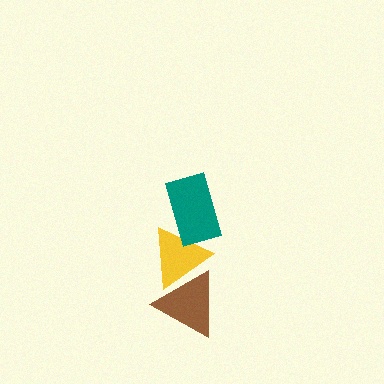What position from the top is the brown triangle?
The brown triangle is 3rd from the top.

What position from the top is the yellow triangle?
The yellow triangle is 2nd from the top.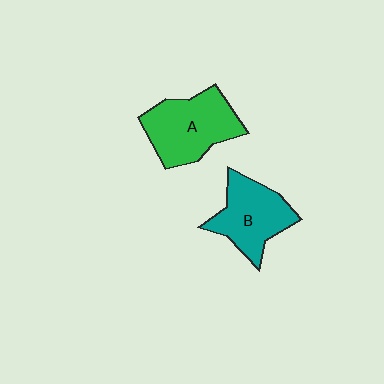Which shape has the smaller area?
Shape B (teal).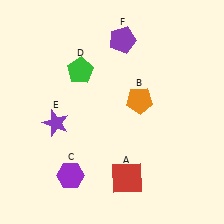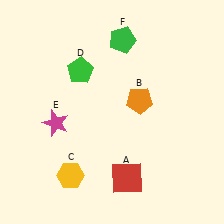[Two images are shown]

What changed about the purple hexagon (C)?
In Image 1, C is purple. In Image 2, it changed to yellow.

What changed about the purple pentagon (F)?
In Image 1, F is purple. In Image 2, it changed to green.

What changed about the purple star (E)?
In Image 1, E is purple. In Image 2, it changed to magenta.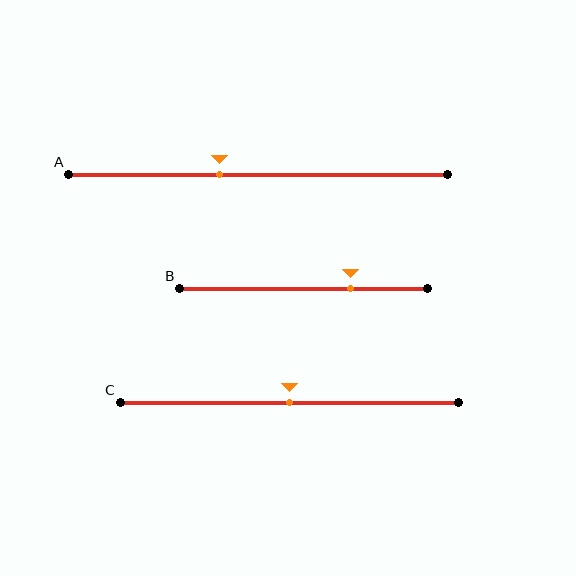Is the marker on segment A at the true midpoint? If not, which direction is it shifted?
No, the marker on segment A is shifted to the left by about 10% of the segment length.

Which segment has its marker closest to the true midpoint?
Segment C has its marker closest to the true midpoint.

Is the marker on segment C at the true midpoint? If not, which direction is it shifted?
Yes, the marker on segment C is at the true midpoint.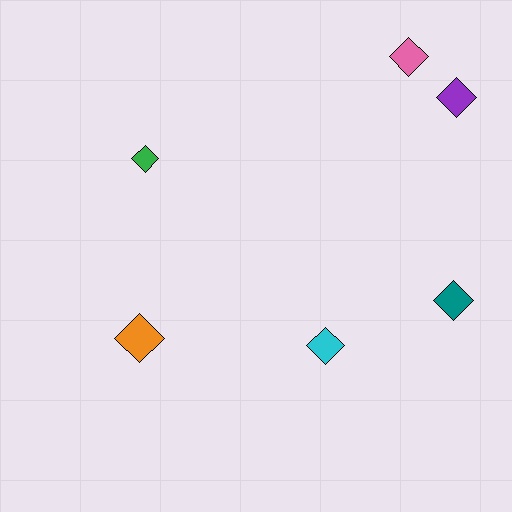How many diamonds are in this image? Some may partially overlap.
There are 6 diamonds.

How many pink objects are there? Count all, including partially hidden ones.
There is 1 pink object.